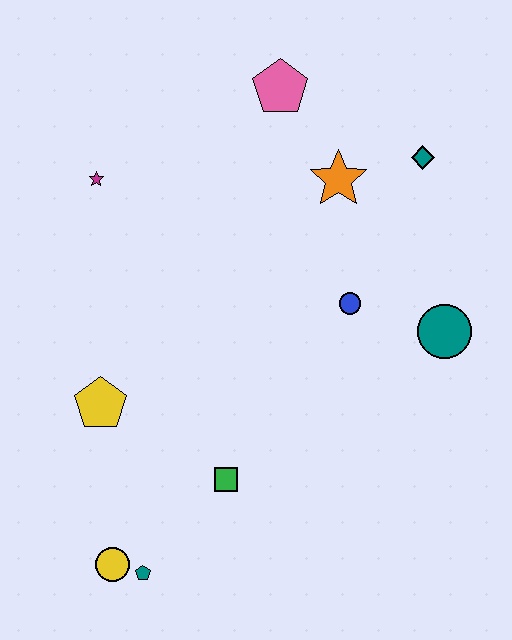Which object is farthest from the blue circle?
The yellow circle is farthest from the blue circle.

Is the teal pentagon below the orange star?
Yes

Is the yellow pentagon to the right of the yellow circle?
No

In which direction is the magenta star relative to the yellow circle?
The magenta star is above the yellow circle.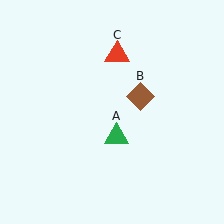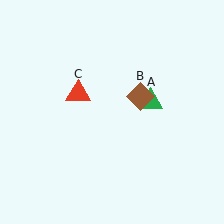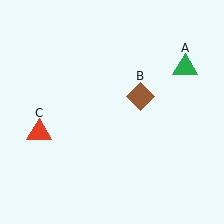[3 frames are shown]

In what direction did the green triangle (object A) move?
The green triangle (object A) moved up and to the right.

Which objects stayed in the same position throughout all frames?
Brown diamond (object B) remained stationary.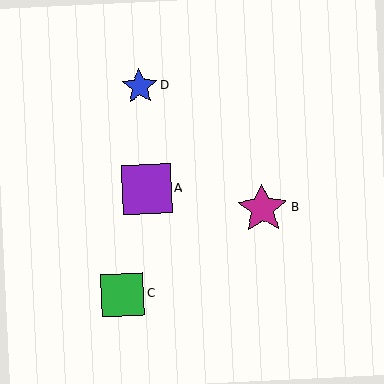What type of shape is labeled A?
Shape A is a purple square.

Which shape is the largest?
The magenta star (labeled B) is the largest.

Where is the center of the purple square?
The center of the purple square is at (147, 189).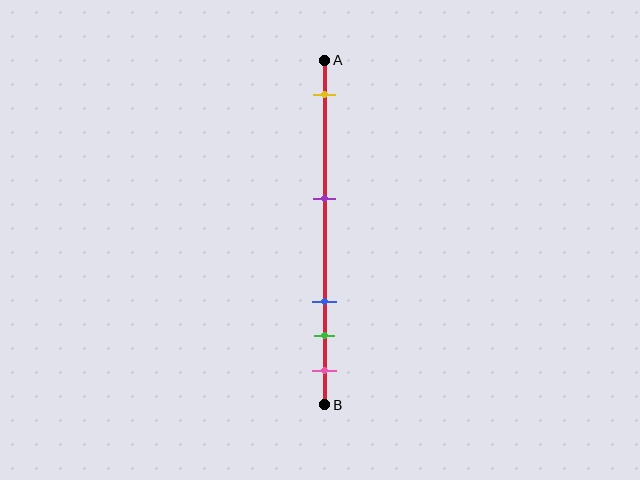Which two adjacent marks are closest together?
The green and pink marks are the closest adjacent pair.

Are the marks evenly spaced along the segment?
No, the marks are not evenly spaced.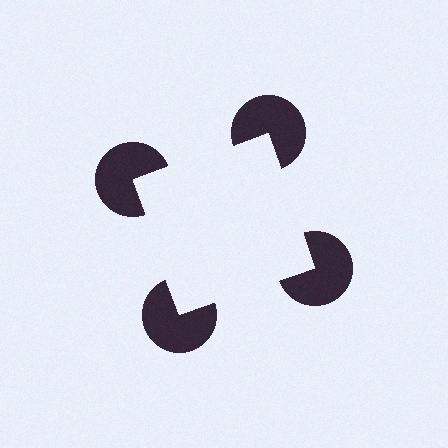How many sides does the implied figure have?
4 sides.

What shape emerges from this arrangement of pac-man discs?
An illusory square — its edges are inferred from the aligned wedge cuts in the pac-man discs, not physically drawn.